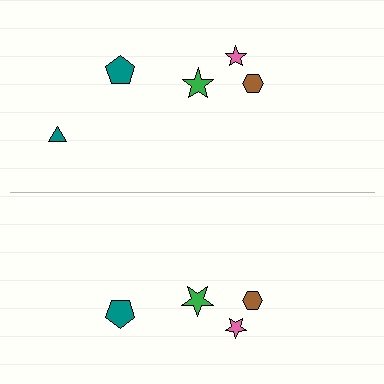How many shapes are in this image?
There are 9 shapes in this image.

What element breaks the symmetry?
A teal triangle is missing from the bottom side.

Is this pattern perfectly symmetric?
No, the pattern is not perfectly symmetric. A teal triangle is missing from the bottom side.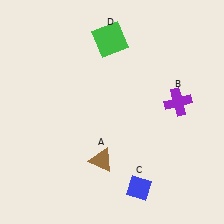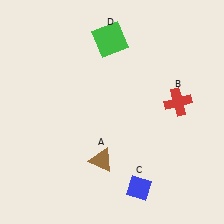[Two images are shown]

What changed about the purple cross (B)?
In Image 1, B is purple. In Image 2, it changed to red.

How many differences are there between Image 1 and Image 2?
There is 1 difference between the two images.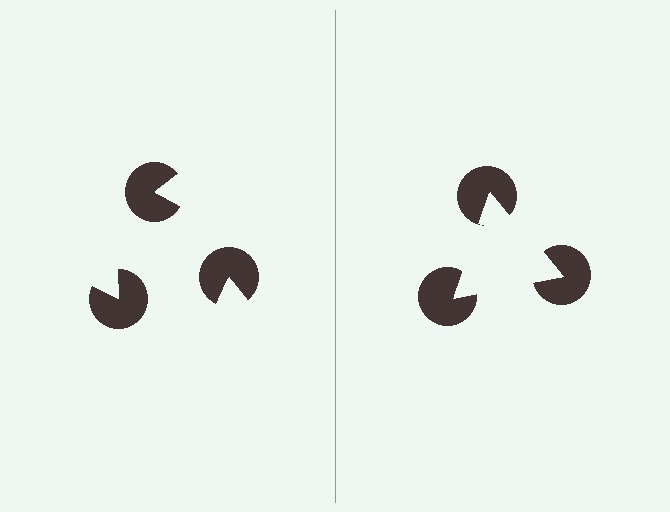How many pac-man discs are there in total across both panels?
6 — 3 on each side.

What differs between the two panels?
The pac-man discs are positioned identically on both sides; only the wedge orientations differ. On the right they align to a triangle; on the left they are misaligned.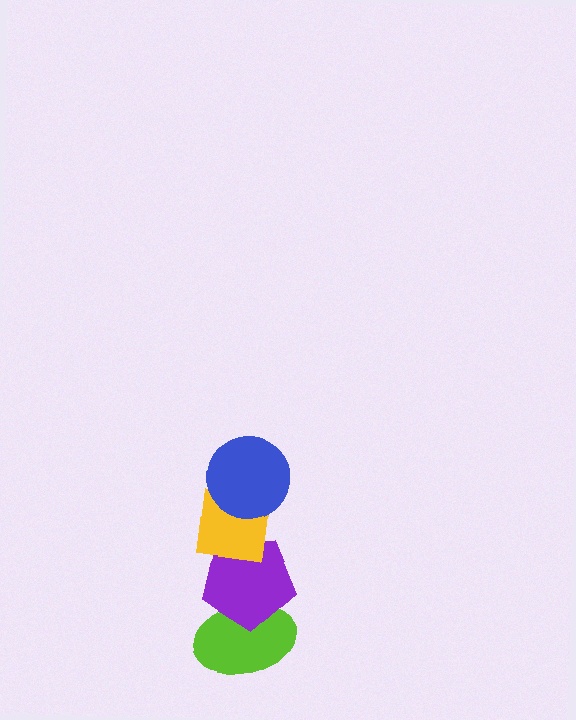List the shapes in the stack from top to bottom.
From top to bottom: the blue circle, the yellow square, the purple pentagon, the lime ellipse.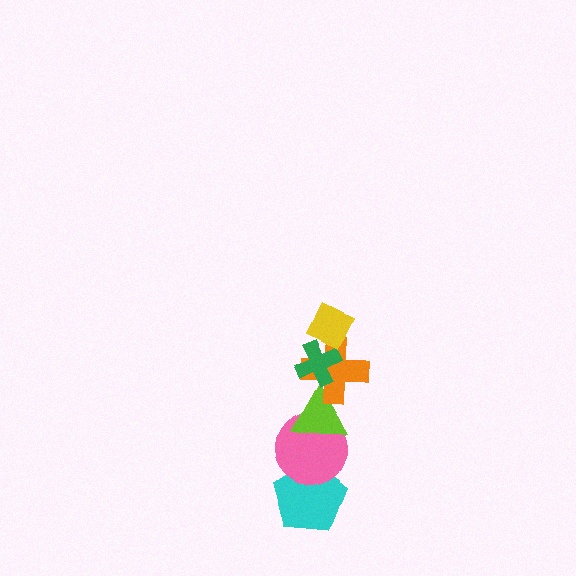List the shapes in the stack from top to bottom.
From top to bottom: the yellow diamond, the green cross, the orange cross, the lime triangle, the pink circle, the cyan pentagon.